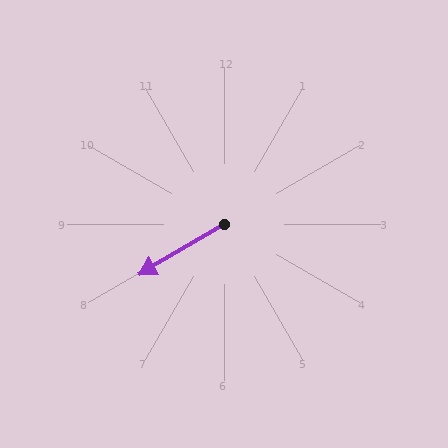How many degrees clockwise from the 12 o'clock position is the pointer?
Approximately 239 degrees.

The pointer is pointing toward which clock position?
Roughly 8 o'clock.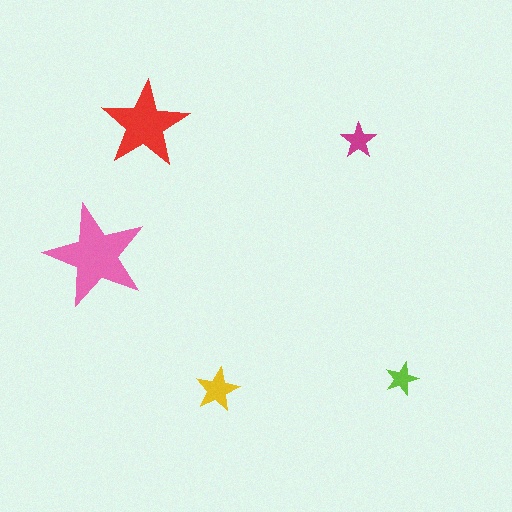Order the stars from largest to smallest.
the pink one, the red one, the yellow one, the magenta one, the lime one.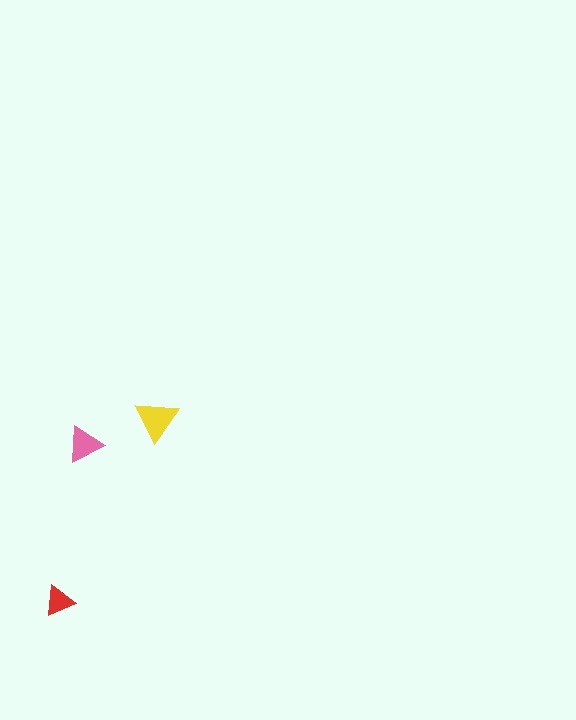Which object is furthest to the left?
The red triangle is leftmost.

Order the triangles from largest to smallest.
the yellow one, the pink one, the red one.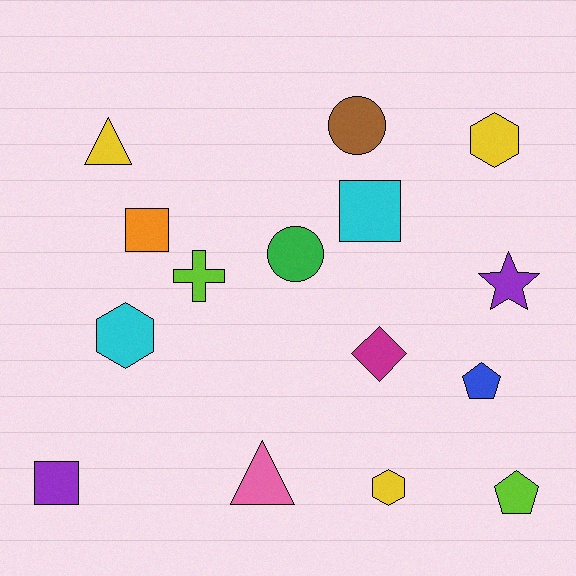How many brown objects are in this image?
There is 1 brown object.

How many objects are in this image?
There are 15 objects.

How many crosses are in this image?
There is 1 cross.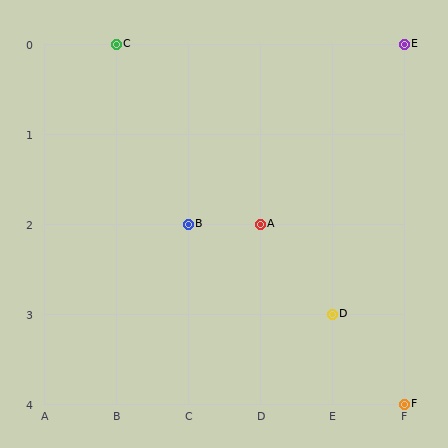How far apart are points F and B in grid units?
Points F and B are 3 columns and 2 rows apart (about 3.6 grid units diagonally).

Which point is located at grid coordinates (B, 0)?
Point C is at (B, 0).